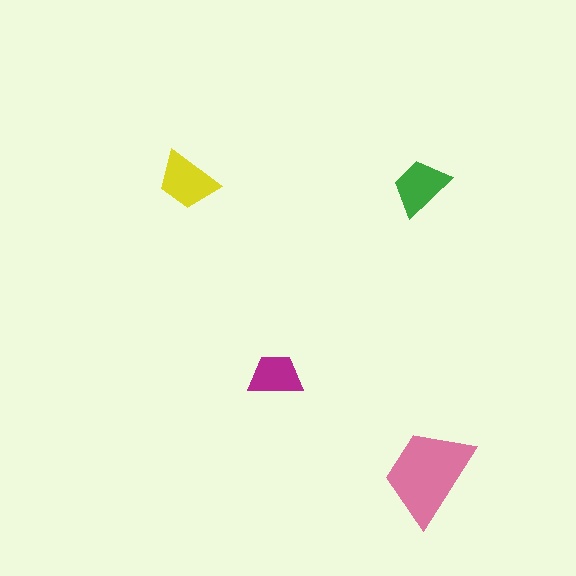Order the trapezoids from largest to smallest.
the pink one, the yellow one, the green one, the magenta one.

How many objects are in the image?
There are 4 objects in the image.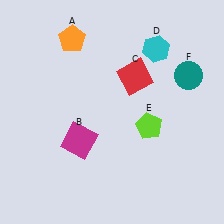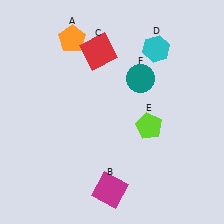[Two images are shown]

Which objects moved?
The objects that moved are: the magenta square (B), the red square (C), the teal circle (F).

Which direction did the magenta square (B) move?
The magenta square (B) moved down.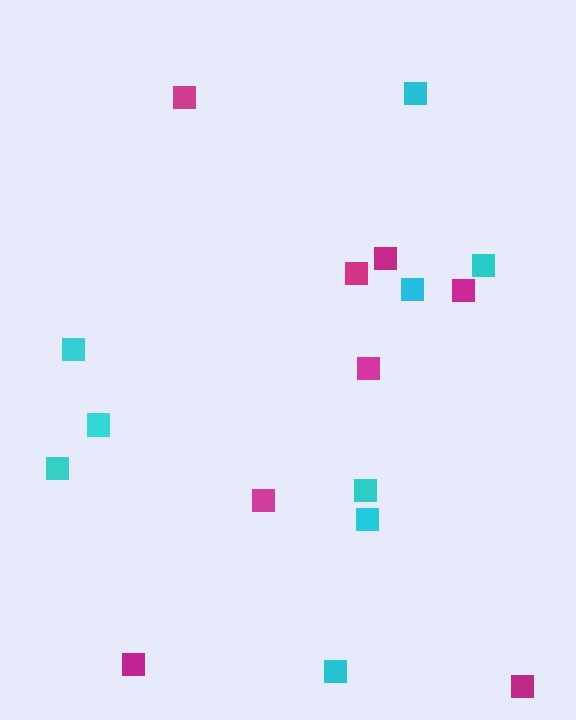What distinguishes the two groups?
There are 2 groups: one group of cyan squares (9) and one group of magenta squares (8).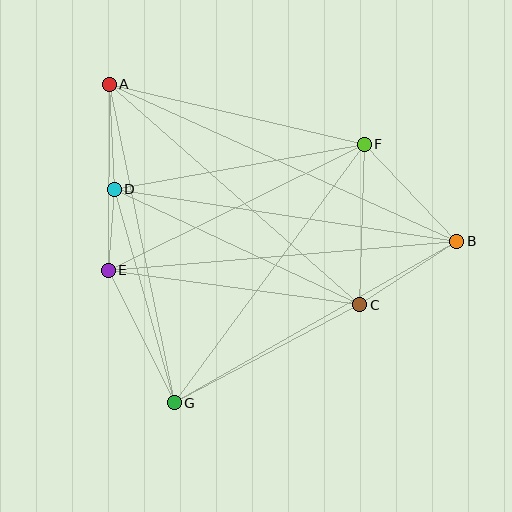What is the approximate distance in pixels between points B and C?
The distance between B and C is approximately 116 pixels.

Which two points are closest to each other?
Points D and E are closest to each other.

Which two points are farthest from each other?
Points A and B are farthest from each other.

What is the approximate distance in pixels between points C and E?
The distance between C and E is approximately 254 pixels.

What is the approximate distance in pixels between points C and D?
The distance between C and D is approximately 272 pixels.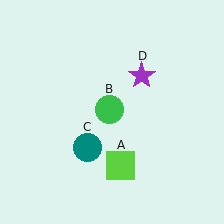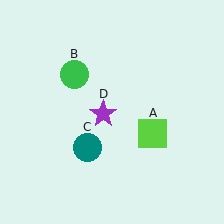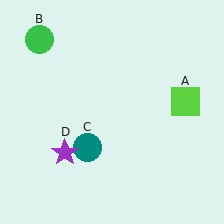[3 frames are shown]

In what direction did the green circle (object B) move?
The green circle (object B) moved up and to the left.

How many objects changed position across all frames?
3 objects changed position: lime square (object A), green circle (object B), purple star (object D).